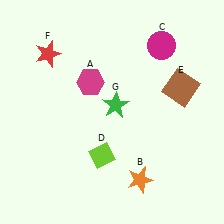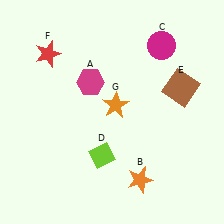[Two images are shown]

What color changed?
The star (G) changed from green in Image 1 to orange in Image 2.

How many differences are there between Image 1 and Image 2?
There is 1 difference between the two images.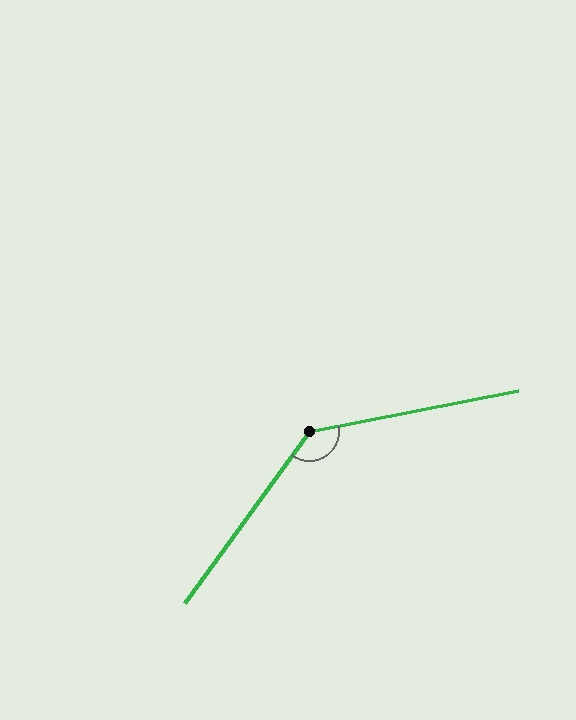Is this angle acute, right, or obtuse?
It is obtuse.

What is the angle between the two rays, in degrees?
Approximately 137 degrees.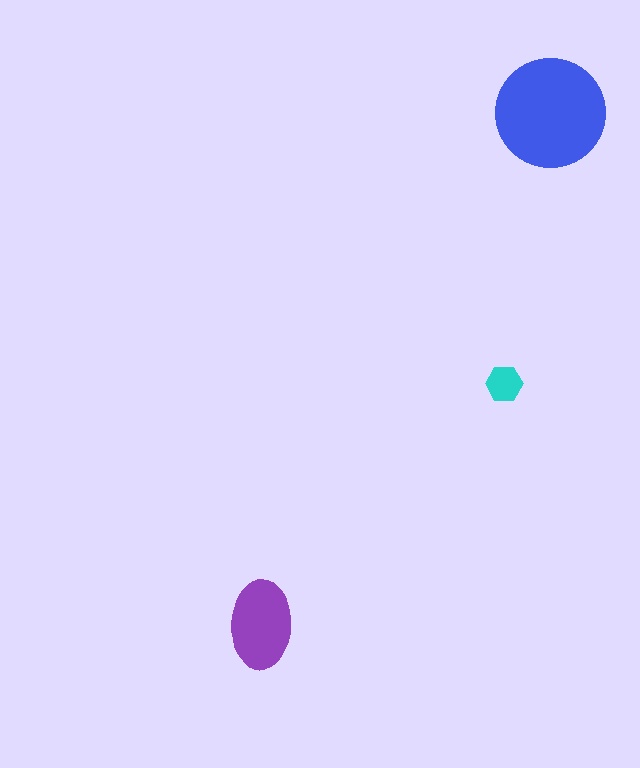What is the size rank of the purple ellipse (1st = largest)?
2nd.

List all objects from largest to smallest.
The blue circle, the purple ellipse, the cyan hexagon.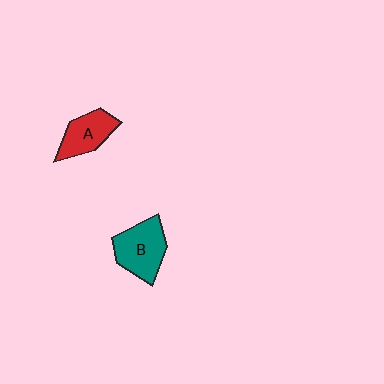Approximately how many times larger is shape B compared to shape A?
Approximately 1.3 times.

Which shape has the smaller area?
Shape A (red).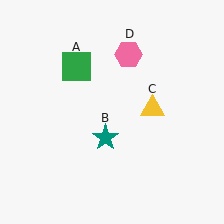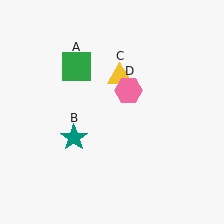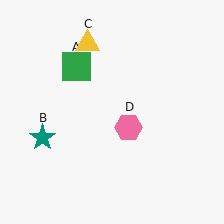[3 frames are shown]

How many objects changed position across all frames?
3 objects changed position: teal star (object B), yellow triangle (object C), pink hexagon (object D).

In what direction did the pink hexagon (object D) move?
The pink hexagon (object D) moved down.